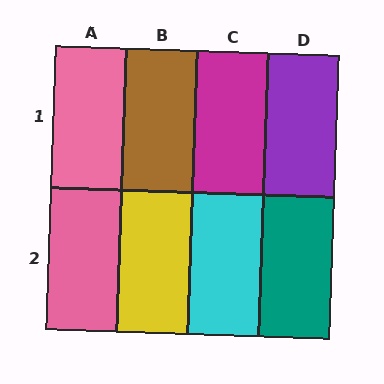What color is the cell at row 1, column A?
Pink.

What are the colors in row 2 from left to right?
Pink, yellow, cyan, teal.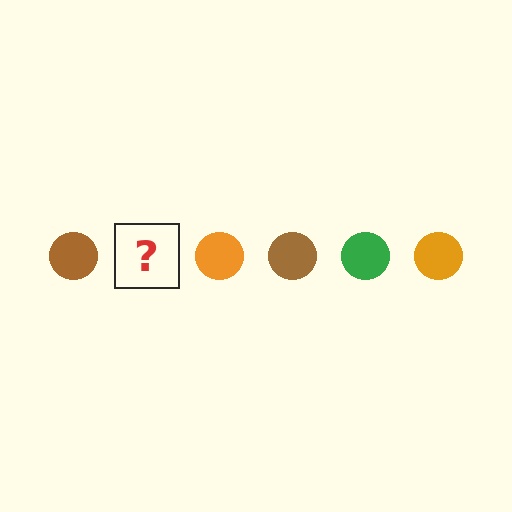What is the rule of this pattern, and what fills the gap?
The rule is that the pattern cycles through brown, green, orange circles. The gap should be filled with a green circle.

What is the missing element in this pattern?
The missing element is a green circle.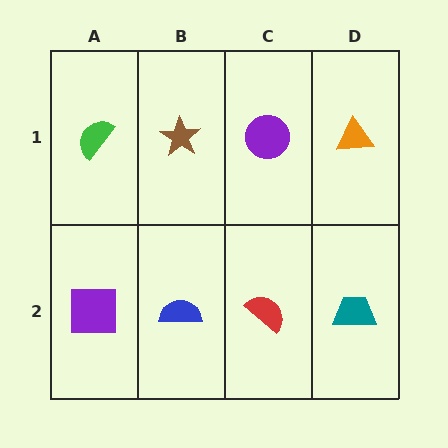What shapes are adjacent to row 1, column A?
A purple square (row 2, column A), a brown star (row 1, column B).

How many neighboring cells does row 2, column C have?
3.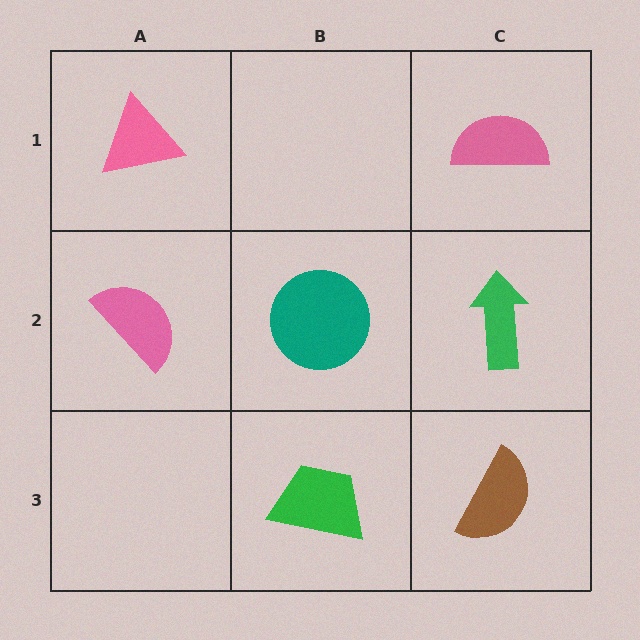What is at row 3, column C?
A brown semicircle.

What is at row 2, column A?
A pink semicircle.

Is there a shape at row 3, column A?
No, that cell is empty.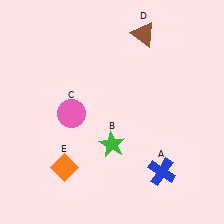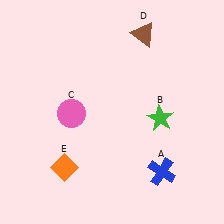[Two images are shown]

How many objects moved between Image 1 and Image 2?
1 object moved between the two images.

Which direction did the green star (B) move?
The green star (B) moved right.